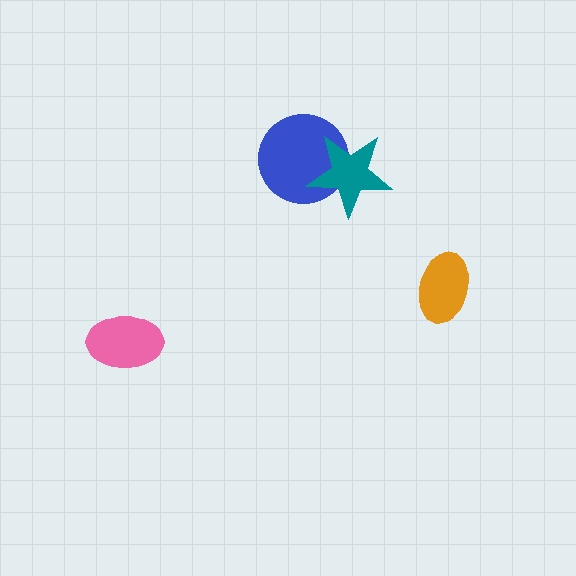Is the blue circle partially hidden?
Yes, it is partially covered by another shape.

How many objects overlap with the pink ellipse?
0 objects overlap with the pink ellipse.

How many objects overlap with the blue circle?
1 object overlaps with the blue circle.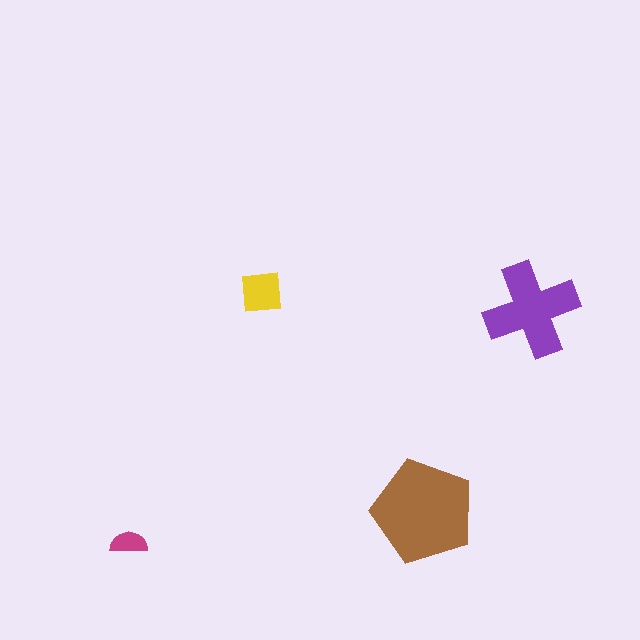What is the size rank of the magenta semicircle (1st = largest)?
4th.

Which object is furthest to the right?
The purple cross is rightmost.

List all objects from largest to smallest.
The brown pentagon, the purple cross, the yellow square, the magenta semicircle.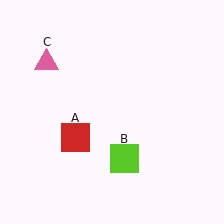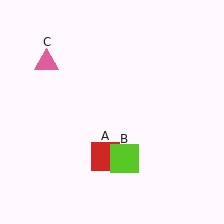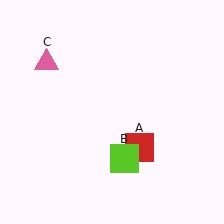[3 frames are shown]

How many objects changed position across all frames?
1 object changed position: red square (object A).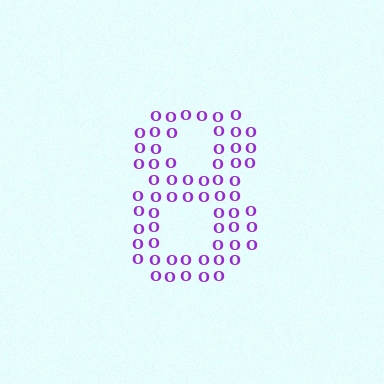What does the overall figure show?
The overall figure shows the digit 8.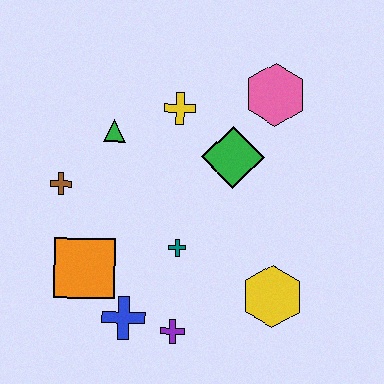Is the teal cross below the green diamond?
Yes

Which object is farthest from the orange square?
The pink hexagon is farthest from the orange square.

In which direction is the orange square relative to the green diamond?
The orange square is to the left of the green diamond.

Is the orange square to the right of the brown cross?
Yes